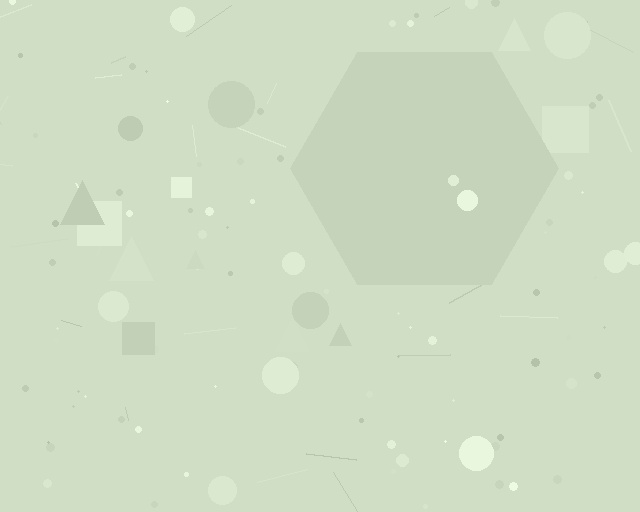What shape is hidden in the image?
A hexagon is hidden in the image.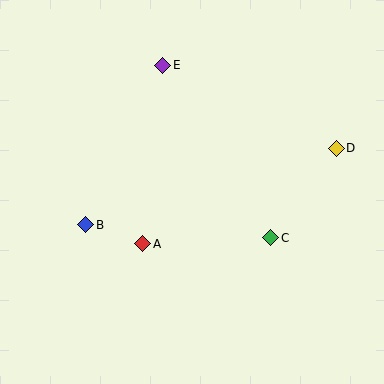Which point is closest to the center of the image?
Point A at (143, 244) is closest to the center.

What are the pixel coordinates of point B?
Point B is at (86, 225).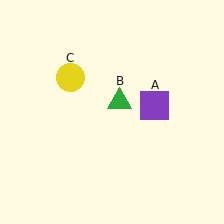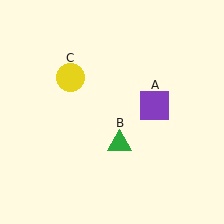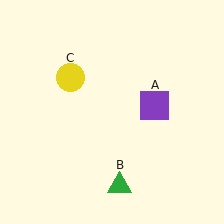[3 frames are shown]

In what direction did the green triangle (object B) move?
The green triangle (object B) moved down.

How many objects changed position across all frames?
1 object changed position: green triangle (object B).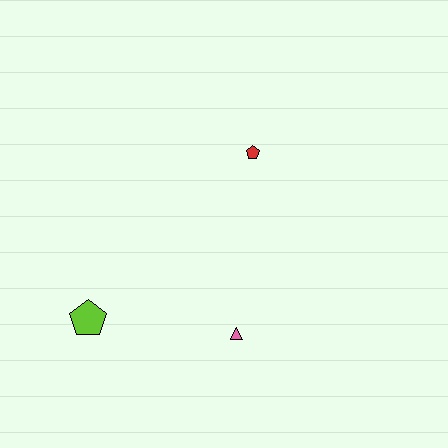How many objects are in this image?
There are 3 objects.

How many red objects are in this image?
There is 1 red object.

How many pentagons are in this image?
There are 2 pentagons.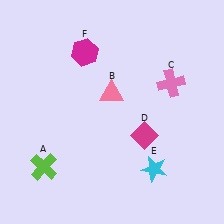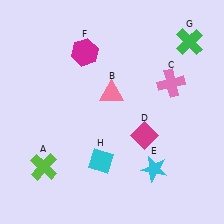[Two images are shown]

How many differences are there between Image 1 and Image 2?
There are 2 differences between the two images.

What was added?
A green cross (G), a cyan diamond (H) were added in Image 2.